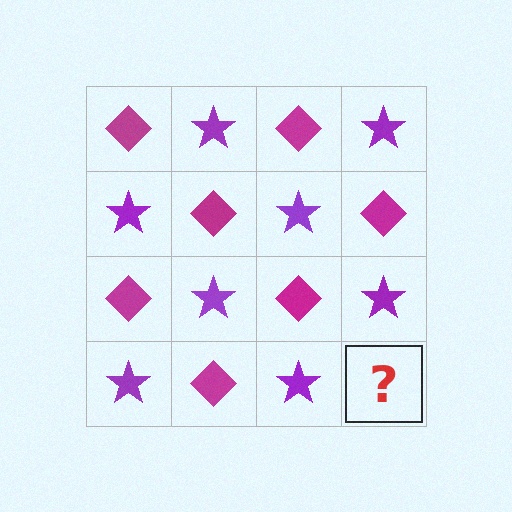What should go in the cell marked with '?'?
The missing cell should contain a magenta diamond.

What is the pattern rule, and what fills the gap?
The rule is that it alternates magenta diamond and purple star in a checkerboard pattern. The gap should be filled with a magenta diamond.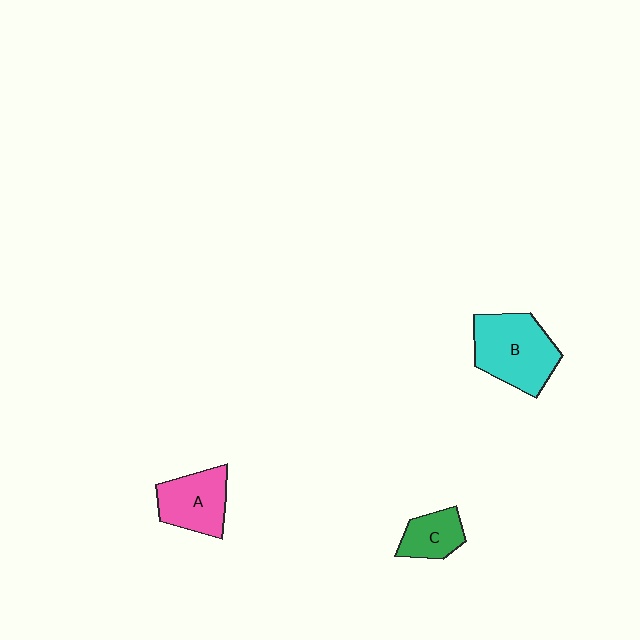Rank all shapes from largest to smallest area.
From largest to smallest: B (cyan), A (pink), C (green).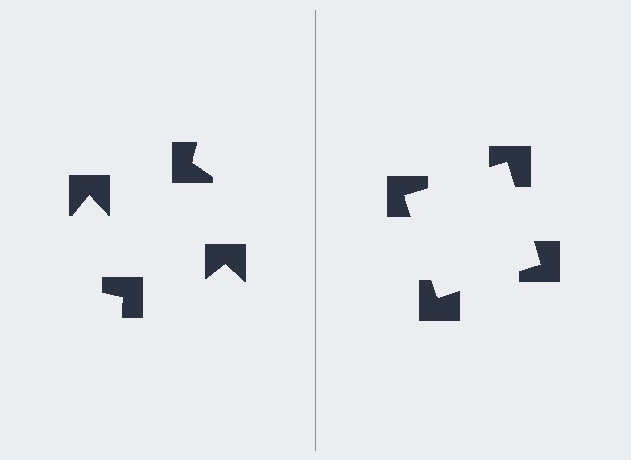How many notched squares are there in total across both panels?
8 — 4 on each side.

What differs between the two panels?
The notched squares are positioned identically on both sides; only the wedge orientations differ. On the right they align to a square; on the left they are misaligned.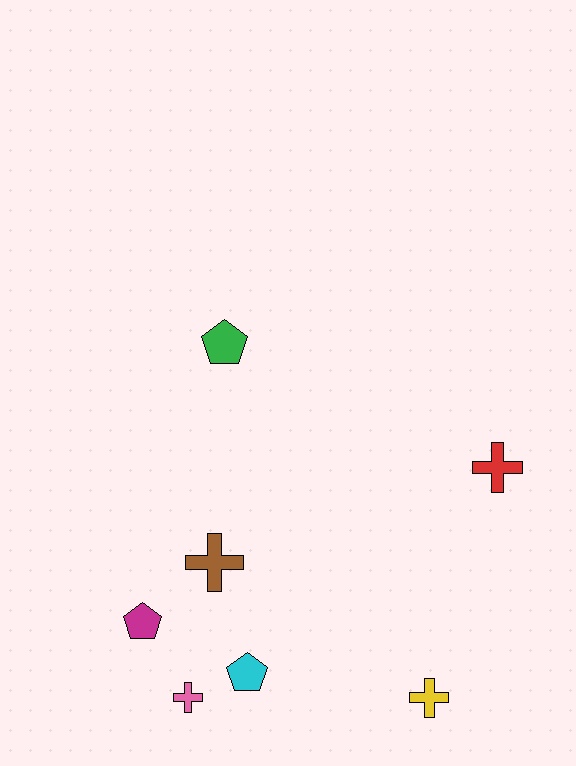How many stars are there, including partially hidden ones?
There are no stars.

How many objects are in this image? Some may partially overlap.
There are 7 objects.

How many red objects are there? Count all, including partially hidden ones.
There is 1 red object.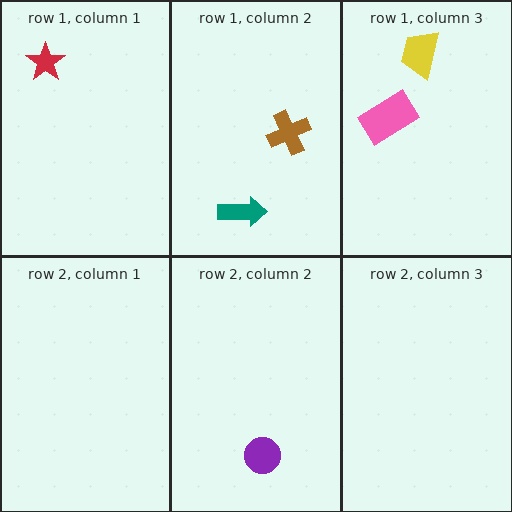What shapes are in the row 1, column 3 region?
The pink rectangle, the yellow trapezoid.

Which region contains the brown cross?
The row 1, column 2 region.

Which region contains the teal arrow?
The row 1, column 2 region.